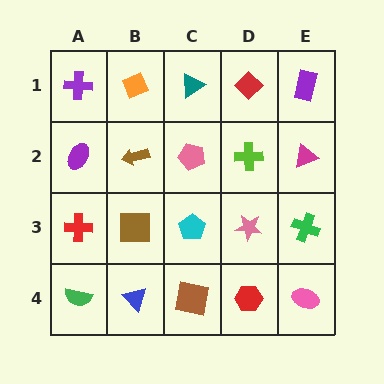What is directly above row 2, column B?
An orange diamond.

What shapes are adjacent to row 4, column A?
A red cross (row 3, column A), a blue triangle (row 4, column B).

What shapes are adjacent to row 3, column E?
A magenta triangle (row 2, column E), a pink ellipse (row 4, column E), a pink star (row 3, column D).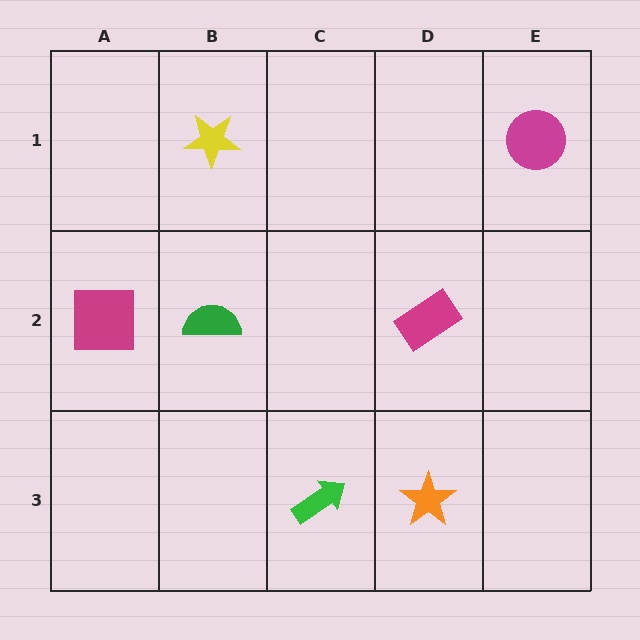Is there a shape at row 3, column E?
No, that cell is empty.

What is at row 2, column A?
A magenta square.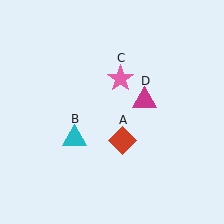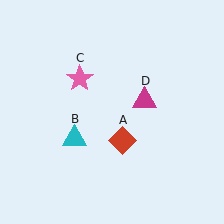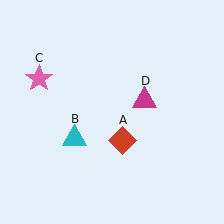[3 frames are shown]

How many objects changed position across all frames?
1 object changed position: pink star (object C).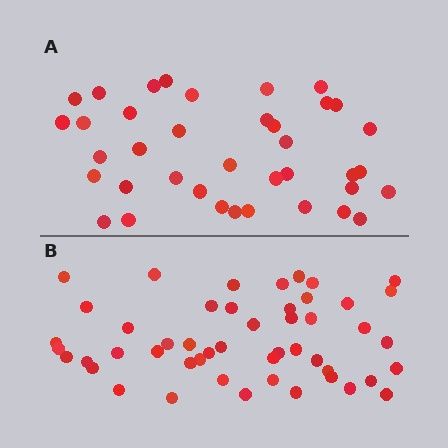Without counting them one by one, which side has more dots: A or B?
Region B (the bottom region) has more dots.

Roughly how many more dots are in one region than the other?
Region B has roughly 12 or so more dots than region A.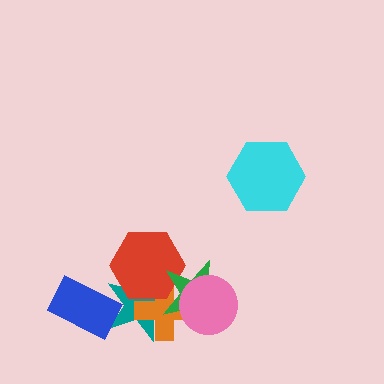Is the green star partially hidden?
Yes, it is partially covered by another shape.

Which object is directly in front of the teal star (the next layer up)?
The orange cross is directly in front of the teal star.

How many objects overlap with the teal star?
4 objects overlap with the teal star.